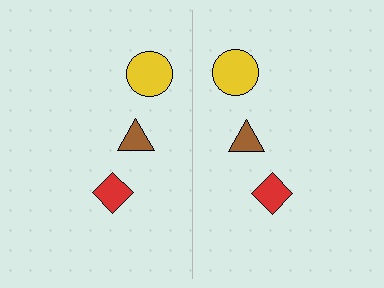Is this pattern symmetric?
Yes, this pattern has bilateral (reflection) symmetry.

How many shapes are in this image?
There are 6 shapes in this image.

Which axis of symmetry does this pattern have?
The pattern has a vertical axis of symmetry running through the center of the image.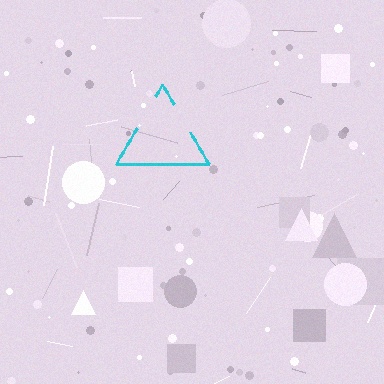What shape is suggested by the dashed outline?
The dashed outline suggests a triangle.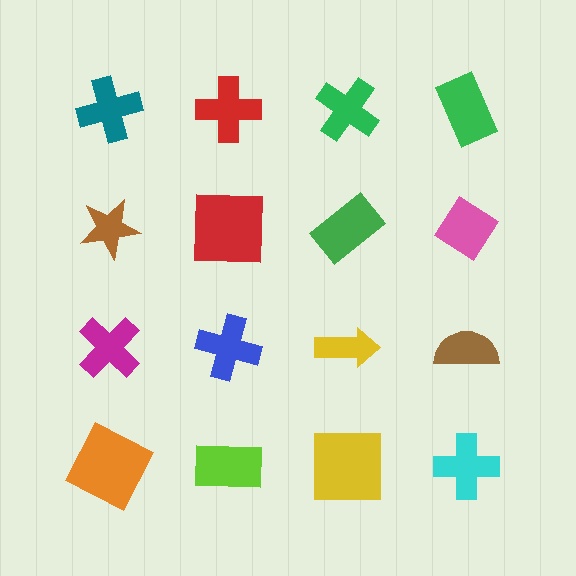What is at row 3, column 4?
A brown semicircle.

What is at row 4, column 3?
A yellow square.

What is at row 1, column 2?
A red cross.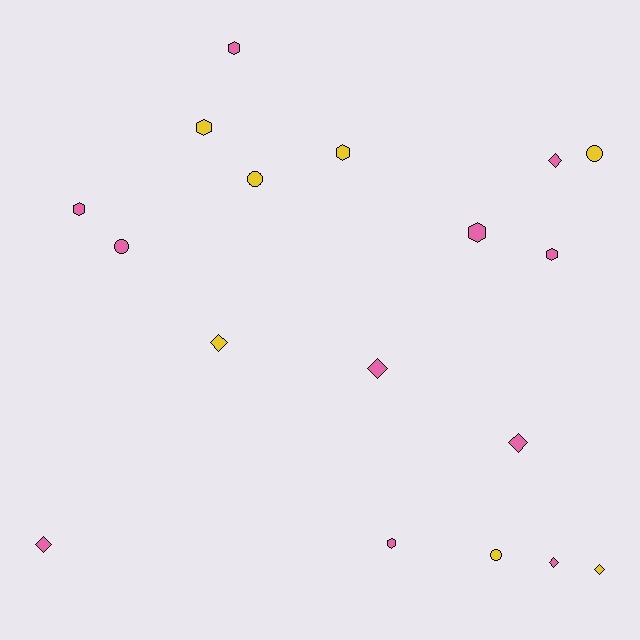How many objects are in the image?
There are 18 objects.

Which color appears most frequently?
Pink, with 11 objects.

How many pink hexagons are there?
There are 5 pink hexagons.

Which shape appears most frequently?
Hexagon, with 7 objects.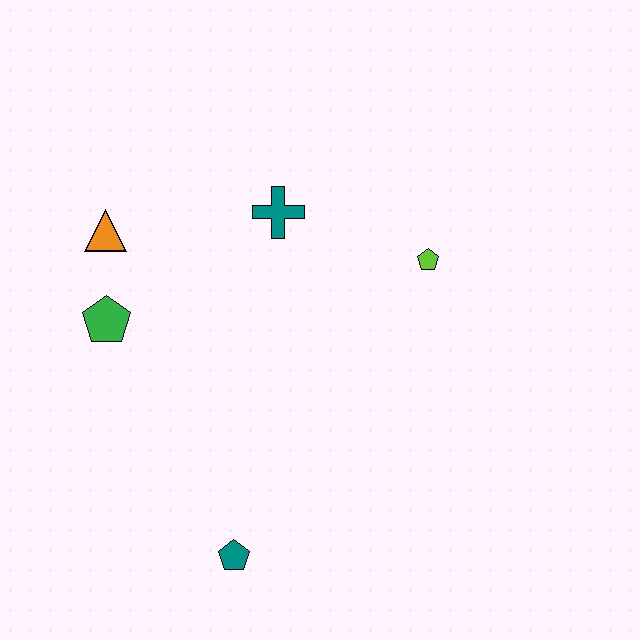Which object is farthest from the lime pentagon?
The teal pentagon is farthest from the lime pentagon.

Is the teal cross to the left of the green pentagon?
No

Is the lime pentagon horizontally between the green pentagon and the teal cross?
No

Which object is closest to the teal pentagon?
The green pentagon is closest to the teal pentagon.